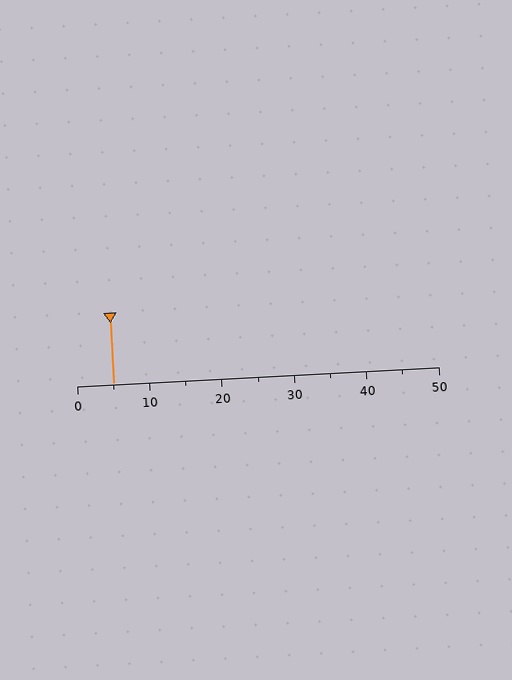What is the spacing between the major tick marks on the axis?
The major ticks are spaced 10 apart.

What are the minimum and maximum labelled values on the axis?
The axis runs from 0 to 50.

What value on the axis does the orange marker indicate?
The marker indicates approximately 5.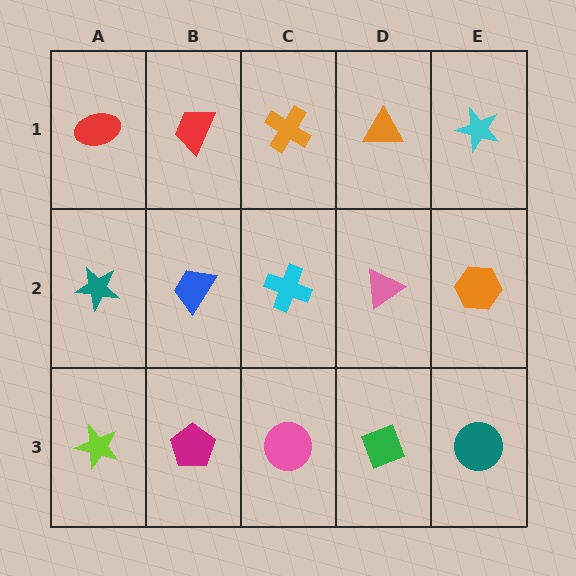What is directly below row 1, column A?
A teal star.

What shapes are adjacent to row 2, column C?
An orange cross (row 1, column C), a pink circle (row 3, column C), a blue trapezoid (row 2, column B), a pink triangle (row 2, column D).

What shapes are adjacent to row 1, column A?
A teal star (row 2, column A), a red trapezoid (row 1, column B).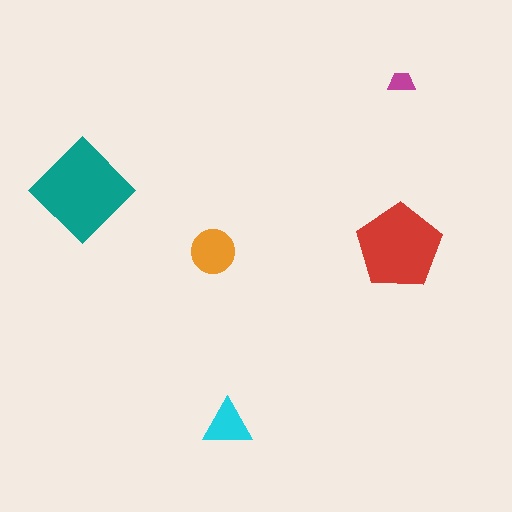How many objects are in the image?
There are 5 objects in the image.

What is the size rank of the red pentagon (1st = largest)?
2nd.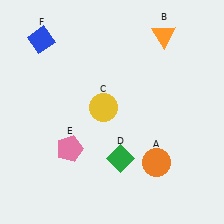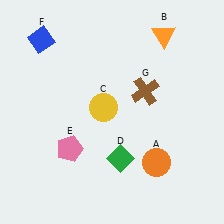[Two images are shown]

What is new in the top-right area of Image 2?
A brown cross (G) was added in the top-right area of Image 2.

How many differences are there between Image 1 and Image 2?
There is 1 difference between the two images.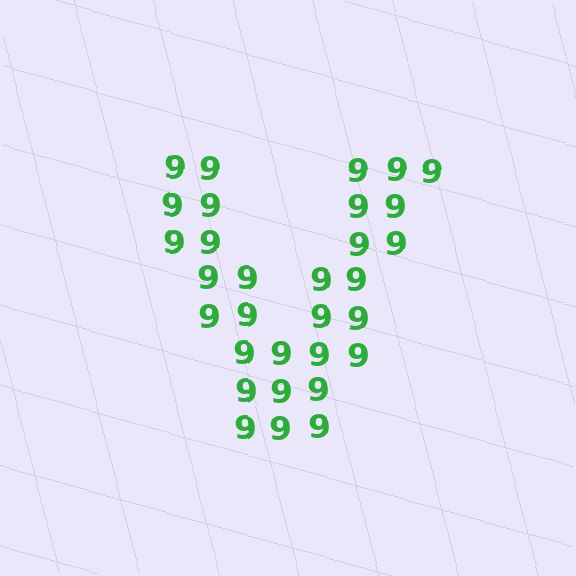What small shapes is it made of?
It is made of small digit 9's.